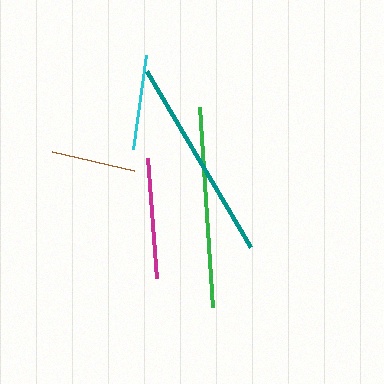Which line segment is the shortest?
The brown line is the shortest at approximately 84 pixels.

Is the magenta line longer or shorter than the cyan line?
The magenta line is longer than the cyan line.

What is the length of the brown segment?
The brown segment is approximately 84 pixels long.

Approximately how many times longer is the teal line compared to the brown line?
The teal line is approximately 2.4 times the length of the brown line.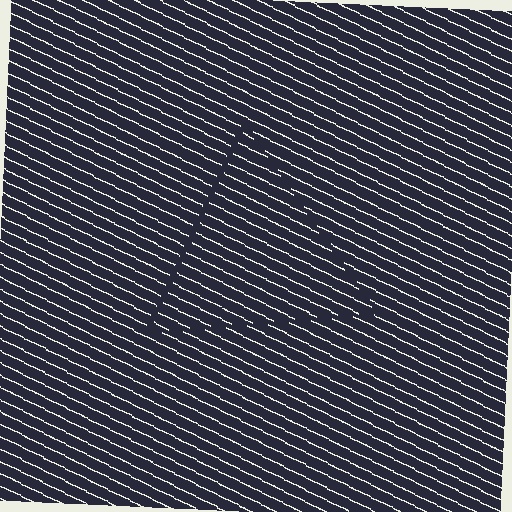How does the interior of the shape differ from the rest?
The interior of the shape contains the same grating, shifted by half a period — the contour is defined by the phase discontinuity where line-ends from the inner and outer gratings abut.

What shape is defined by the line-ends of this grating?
An illusory triangle. The interior of the shape contains the same grating, shifted by half a period — the contour is defined by the phase discontinuity where line-ends from the inner and outer gratings abut.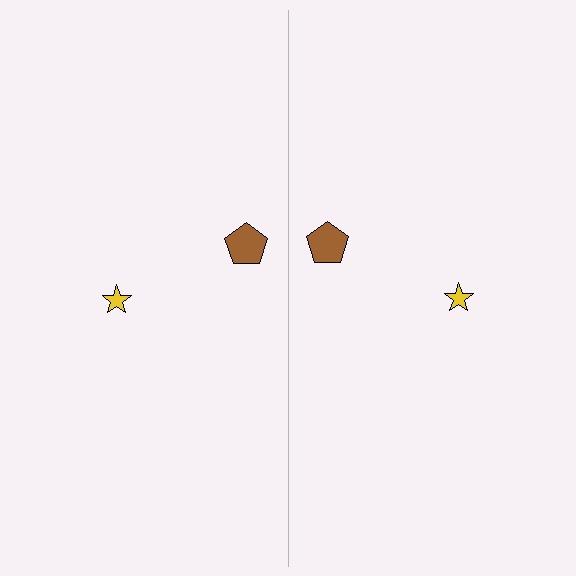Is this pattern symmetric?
Yes, this pattern has bilateral (reflection) symmetry.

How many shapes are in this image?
There are 4 shapes in this image.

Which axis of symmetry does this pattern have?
The pattern has a vertical axis of symmetry running through the center of the image.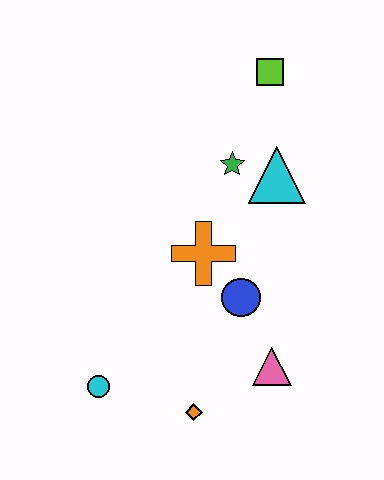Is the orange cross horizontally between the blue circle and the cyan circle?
Yes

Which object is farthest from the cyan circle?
The lime square is farthest from the cyan circle.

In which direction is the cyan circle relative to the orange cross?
The cyan circle is below the orange cross.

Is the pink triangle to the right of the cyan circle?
Yes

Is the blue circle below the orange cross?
Yes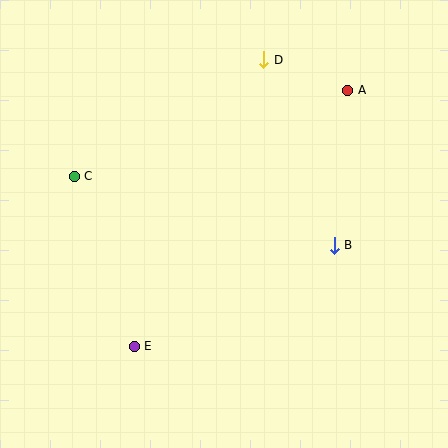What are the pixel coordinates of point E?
Point E is at (134, 346).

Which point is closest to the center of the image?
Point B at (334, 245) is closest to the center.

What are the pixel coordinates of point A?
Point A is at (348, 90).